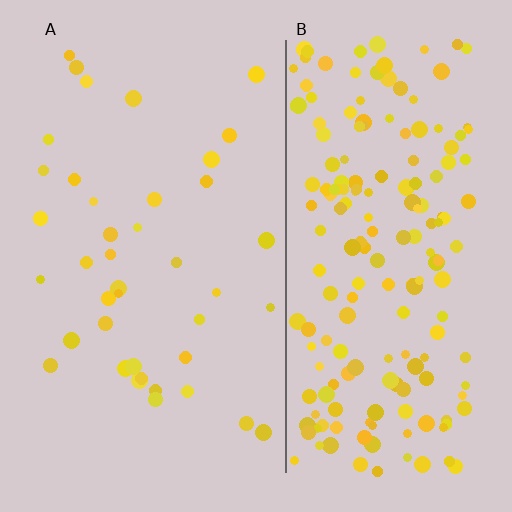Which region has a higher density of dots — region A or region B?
B (the right).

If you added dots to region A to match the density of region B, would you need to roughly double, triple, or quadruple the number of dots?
Approximately quadruple.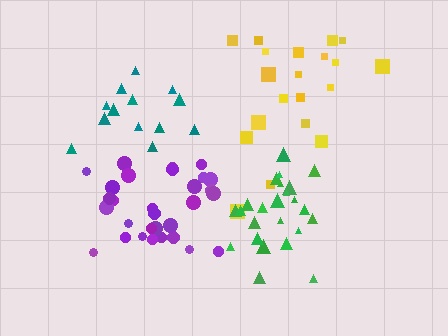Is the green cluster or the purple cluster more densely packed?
Green.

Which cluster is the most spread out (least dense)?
Yellow.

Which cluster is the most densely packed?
Green.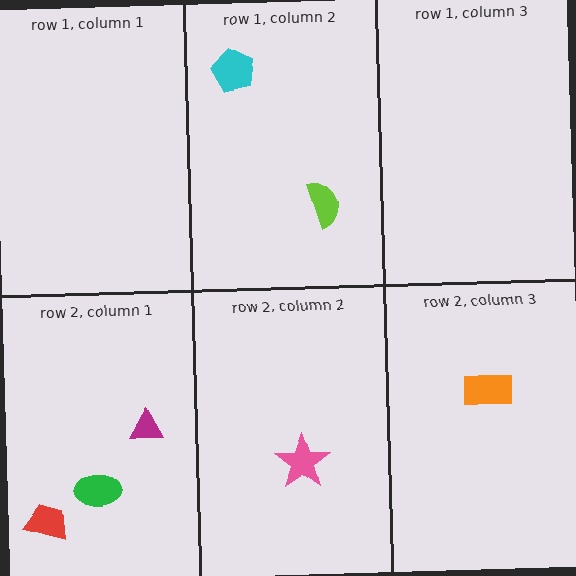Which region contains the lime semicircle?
The row 1, column 2 region.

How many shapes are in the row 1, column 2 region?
2.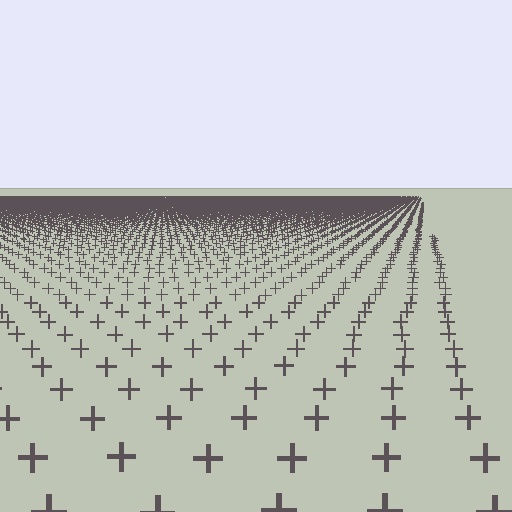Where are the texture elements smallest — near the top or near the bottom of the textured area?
Near the top.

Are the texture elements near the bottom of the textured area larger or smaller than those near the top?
Larger. Near the bottom, elements are closer to the viewer and appear at a bigger on-screen size.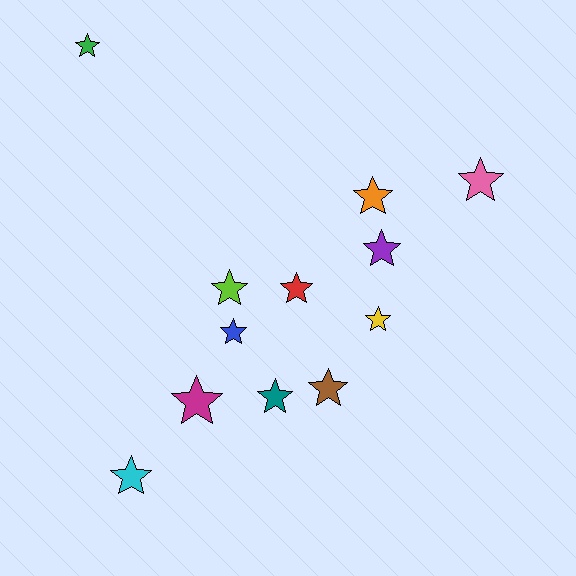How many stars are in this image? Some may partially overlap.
There are 12 stars.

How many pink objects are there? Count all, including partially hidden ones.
There is 1 pink object.